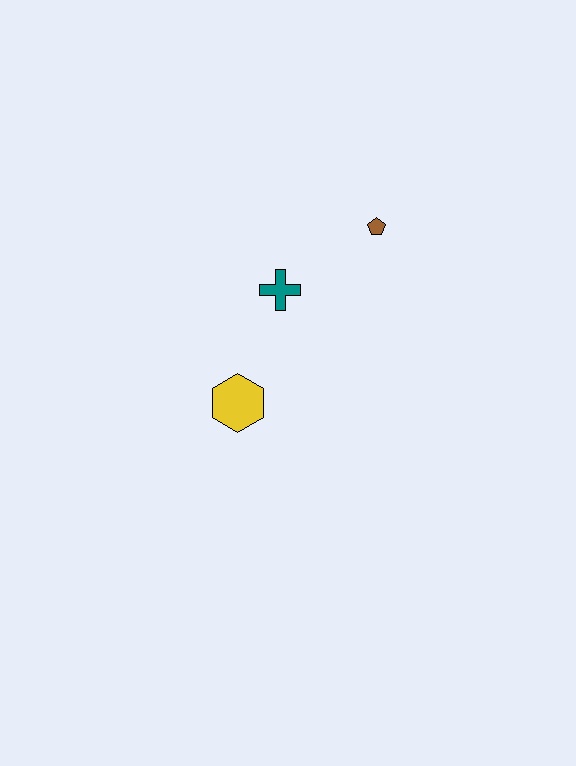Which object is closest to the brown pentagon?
The teal cross is closest to the brown pentagon.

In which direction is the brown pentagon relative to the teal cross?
The brown pentagon is to the right of the teal cross.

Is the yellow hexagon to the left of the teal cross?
Yes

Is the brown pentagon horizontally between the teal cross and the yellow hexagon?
No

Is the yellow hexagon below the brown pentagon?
Yes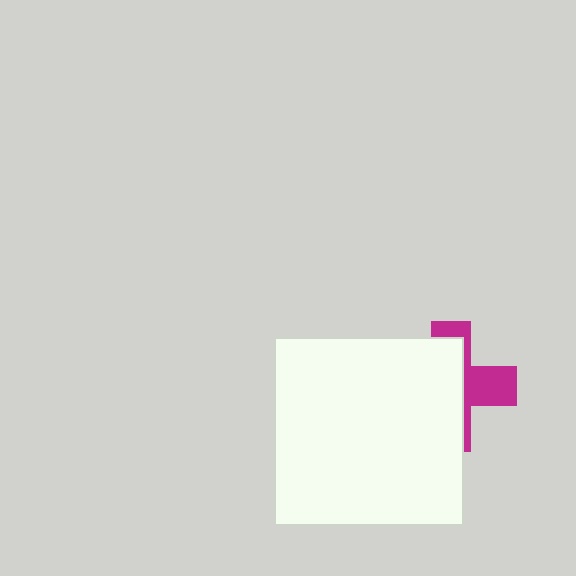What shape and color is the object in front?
The object in front is a white square.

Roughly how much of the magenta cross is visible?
A small part of it is visible (roughly 38%).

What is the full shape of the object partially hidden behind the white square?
The partially hidden object is a magenta cross.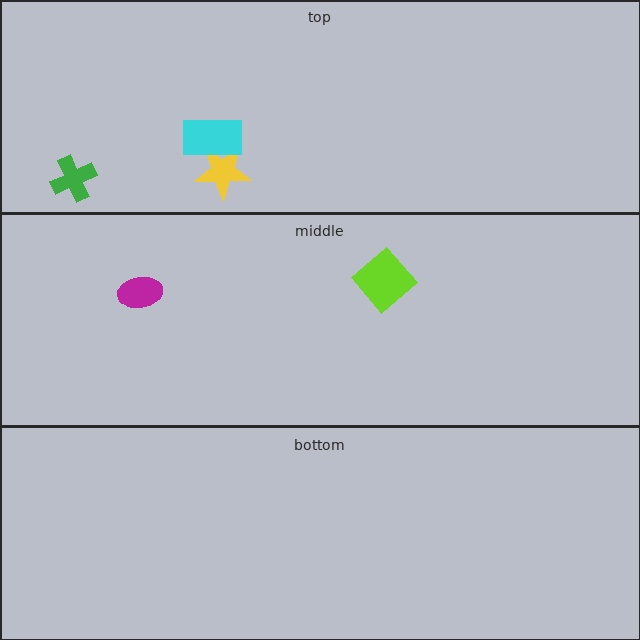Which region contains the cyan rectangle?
The top region.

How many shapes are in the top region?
3.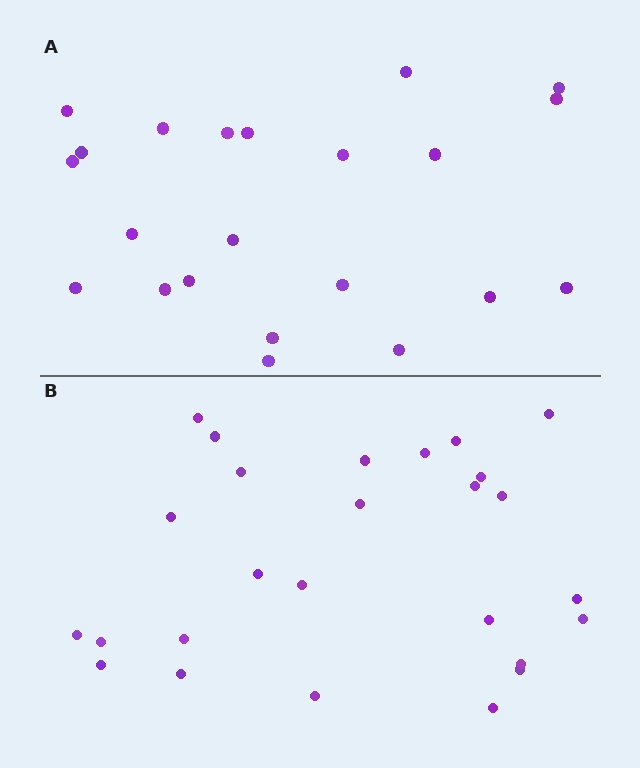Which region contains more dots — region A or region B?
Region B (the bottom region) has more dots.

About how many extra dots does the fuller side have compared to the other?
Region B has about 4 more dots than region A.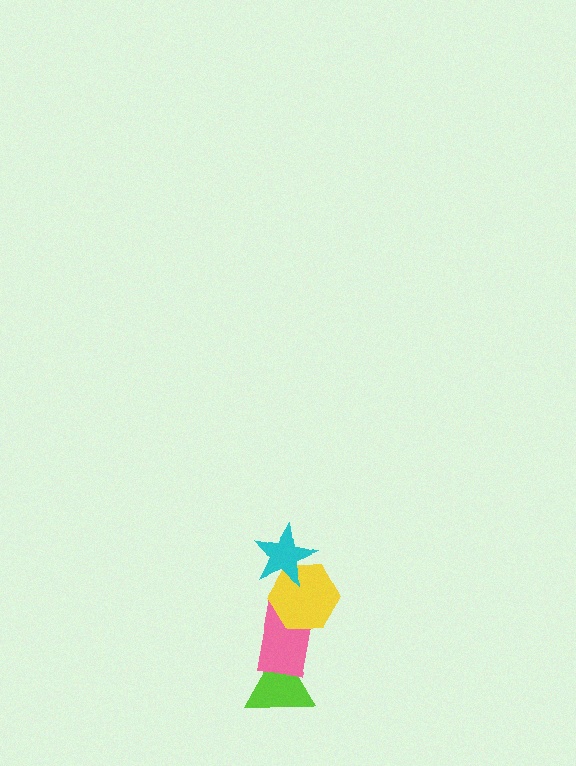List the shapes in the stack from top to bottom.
From top to bottom: the cyan star, the yellow hexagon, the pink rectangle, the lime triangle.